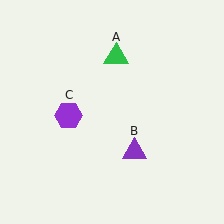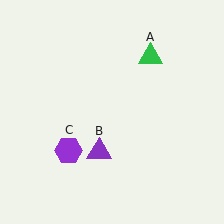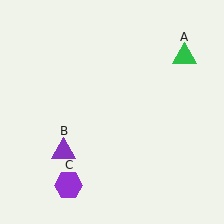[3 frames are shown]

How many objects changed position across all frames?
3 objects changed position: green triangle (object A), purple triangle (object B), purple hexagon (object C).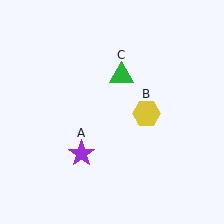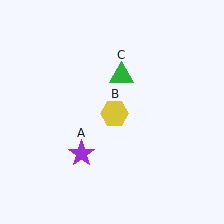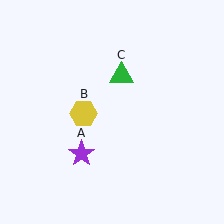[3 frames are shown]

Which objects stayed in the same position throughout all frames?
Purple star (object A) and green triangle (object C) remained stationary.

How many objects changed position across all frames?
1 object changed position: yellow hexagon (object B).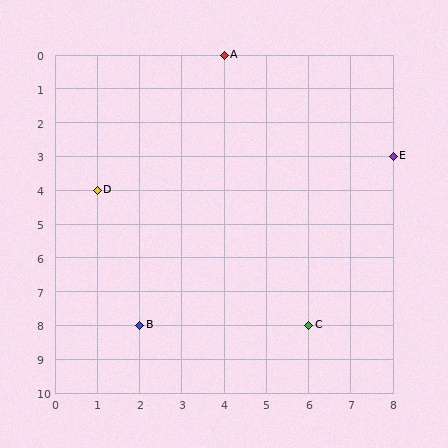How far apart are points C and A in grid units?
Points C and A are 2 columns and 8 rows apart (about 8.2 grid units diagonally).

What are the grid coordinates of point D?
Point D is at grid coordinates (1, 4).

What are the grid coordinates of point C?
Point C is at grid coordinates (6, 8).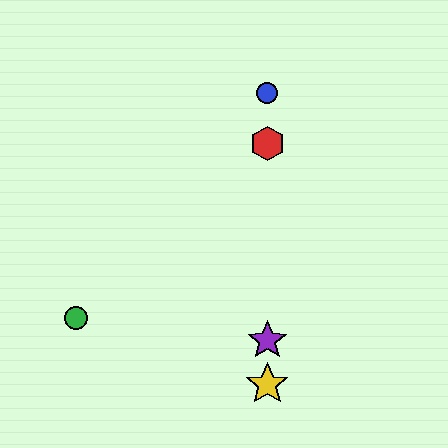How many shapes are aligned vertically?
4 shapes (the red hexagon, the blue circle, the yellow star, the purple star) are aligned vertically.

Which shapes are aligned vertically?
The red hexagon, the blue circle, the yellow star, the purple star are aligned vertically.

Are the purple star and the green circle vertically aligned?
No, the purple star is at x≈267 and the green circle is at x≈76.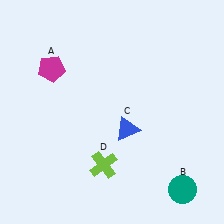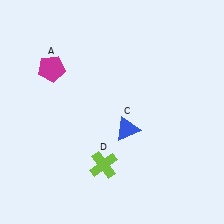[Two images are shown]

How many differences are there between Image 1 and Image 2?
There is 1 difference between the two images.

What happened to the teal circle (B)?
The teal circle (B) was removed in Image 2. It was in the bottom-right area of Image 1.